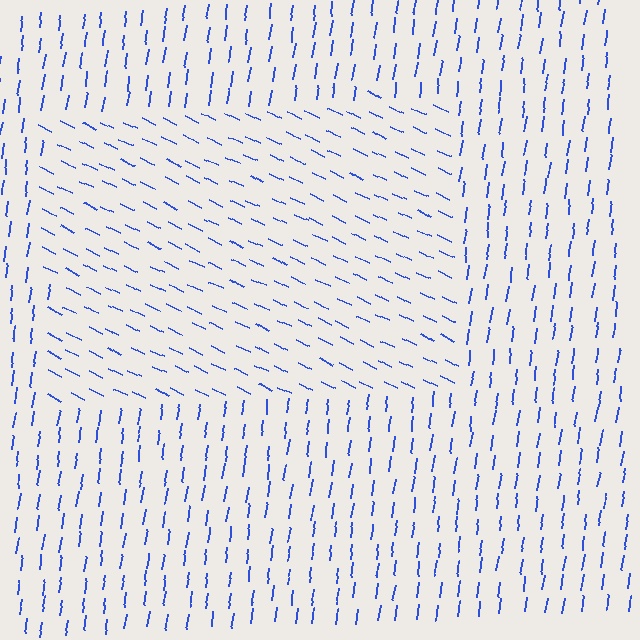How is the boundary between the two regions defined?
The boundary is defined purely by a change in line orientation (approximately 72 degrees difference). All lines are the same color and thickness.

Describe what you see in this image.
The image is filled with small blue line segments. A rectangle region in the image has lines oriented differently from the surrounding lines, creating a visible texture boundary.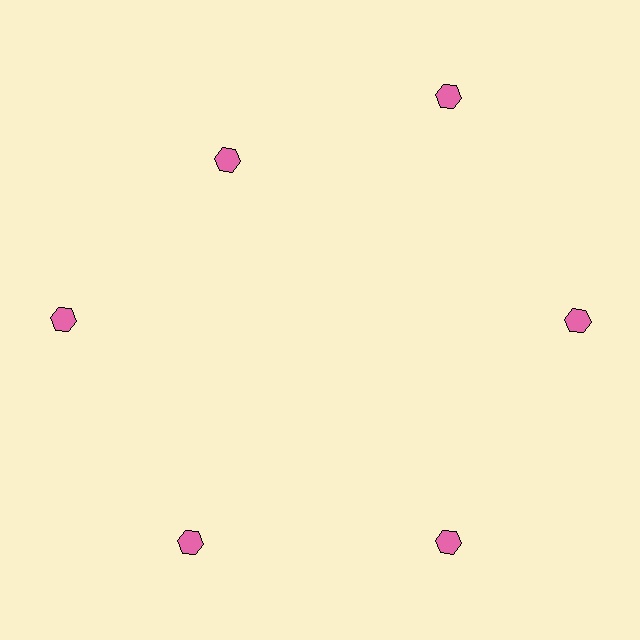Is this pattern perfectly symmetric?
No. The 6 pink hexagons are arranged in a ring, but one element near the 11 o'clock position is pulled inward toward the center, breaking the 6-fold rotational symmetry.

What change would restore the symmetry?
The symmetry would be restored by moving it outward, back onto the ring so that all 6 hexagons sit at equal angles and equal distance from the center.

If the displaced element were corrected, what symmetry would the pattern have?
It would have 6-fold rotational symmetry — the pattern would map onto itself every 60 degrees.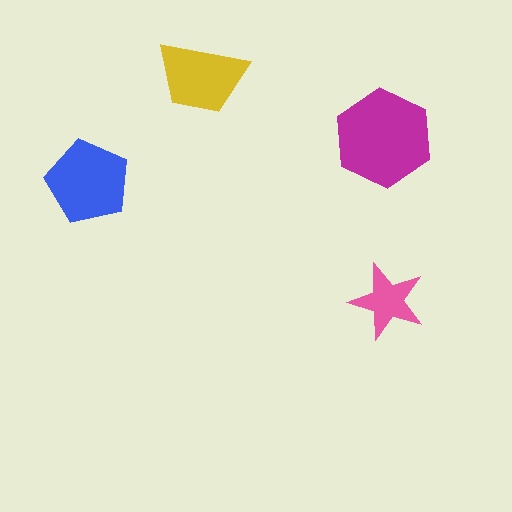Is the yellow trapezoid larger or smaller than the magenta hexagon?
Smaller.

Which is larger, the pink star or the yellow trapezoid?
The yellow trapezoid.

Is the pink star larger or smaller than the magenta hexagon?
Smaller.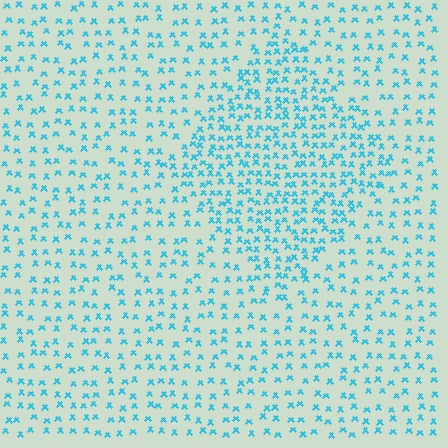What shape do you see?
I see a diamond.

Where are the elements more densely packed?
The elements are more densely packed inside the diamond boundary.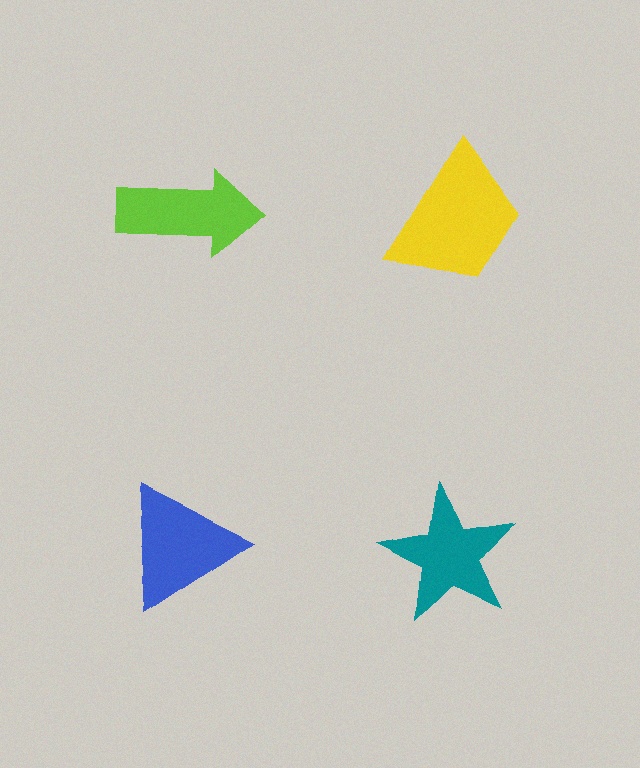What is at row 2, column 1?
A blue triangle.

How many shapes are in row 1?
2 shapes.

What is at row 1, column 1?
A lime arrow.